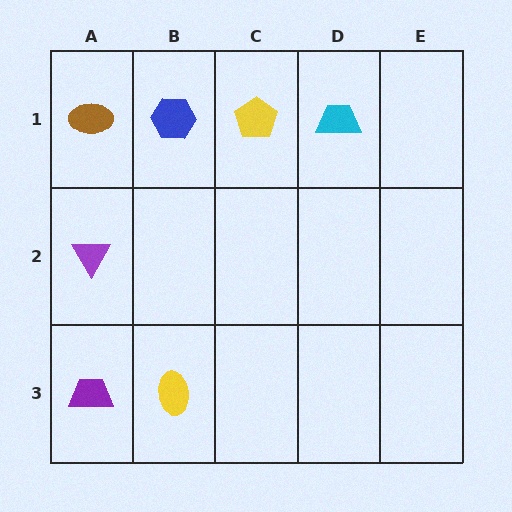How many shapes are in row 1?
4 shapes.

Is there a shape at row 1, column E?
No, that cell is empty.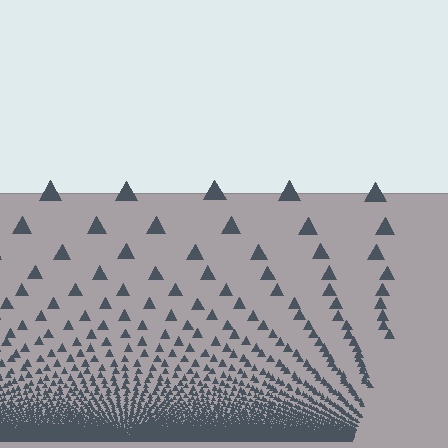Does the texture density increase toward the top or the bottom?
Density increases toward the bottom.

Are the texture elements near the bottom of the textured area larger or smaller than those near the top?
Smaller. The gradient is inverted — elements near the bottom are smaller and denser.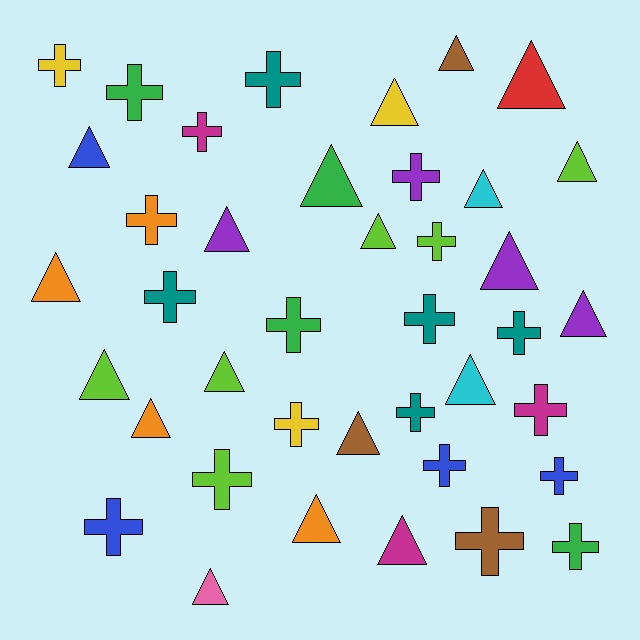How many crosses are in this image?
There are 20 crosses.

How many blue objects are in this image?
There are 4 blue objects.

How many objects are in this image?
There are 40 objects.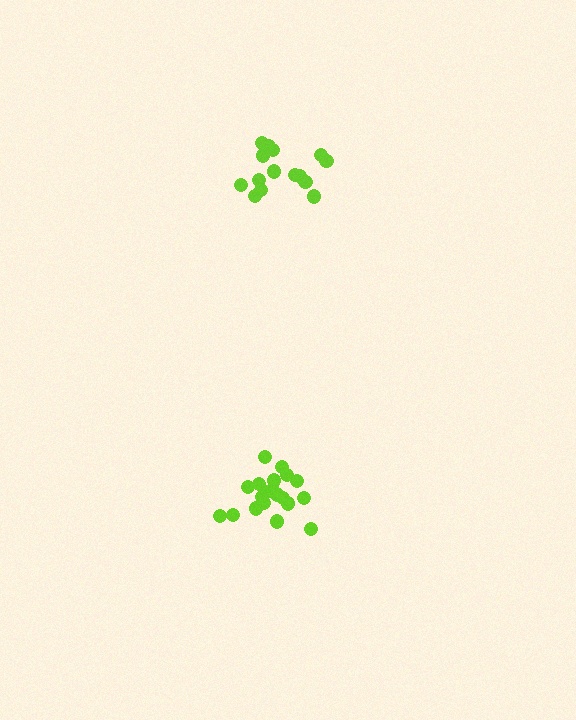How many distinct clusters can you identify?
There are 2 distinct clusters.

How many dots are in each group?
Group 1: 20 dots, Group 2: 15 dots (35 total).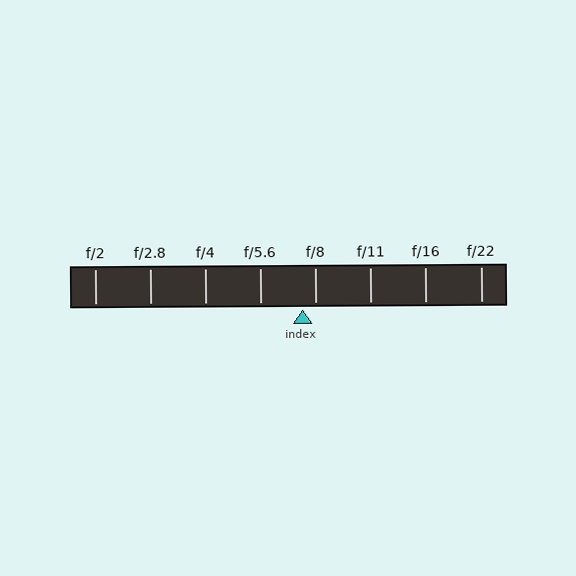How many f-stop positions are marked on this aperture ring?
There are 8 f-stop positions marked.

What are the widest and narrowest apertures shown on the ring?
The widest aperture shown is f/2 and the narrowest is f/22.